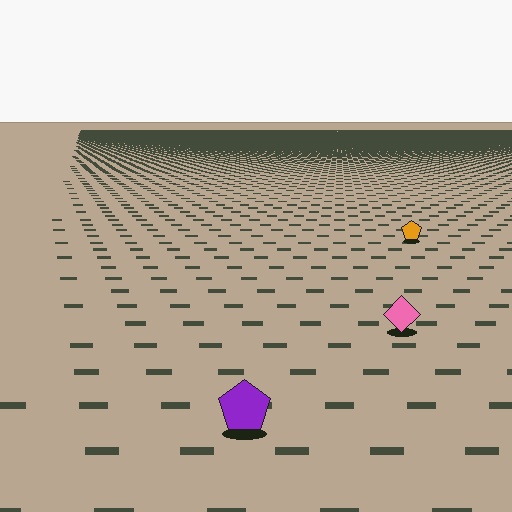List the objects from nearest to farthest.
From nearest to farthest: the purple pentagon, the pink diamond, the orange pentagon.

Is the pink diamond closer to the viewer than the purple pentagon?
No. The purple pentagon is closer — you can tell from the texture gradient: the ground texture is coarser near it.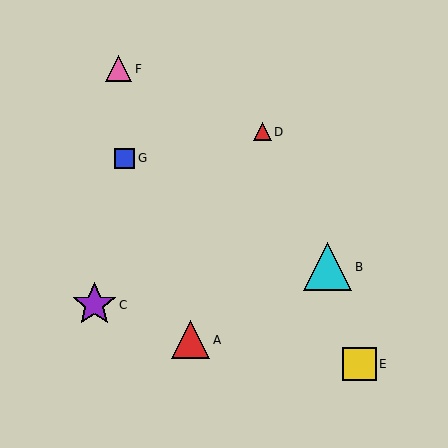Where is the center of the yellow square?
The center of the yellow square is at (359, 364).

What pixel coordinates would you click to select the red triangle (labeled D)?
Click at (262, 132) to select the red triangle D.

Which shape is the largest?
The cyan triangle (labeled B) is the largest.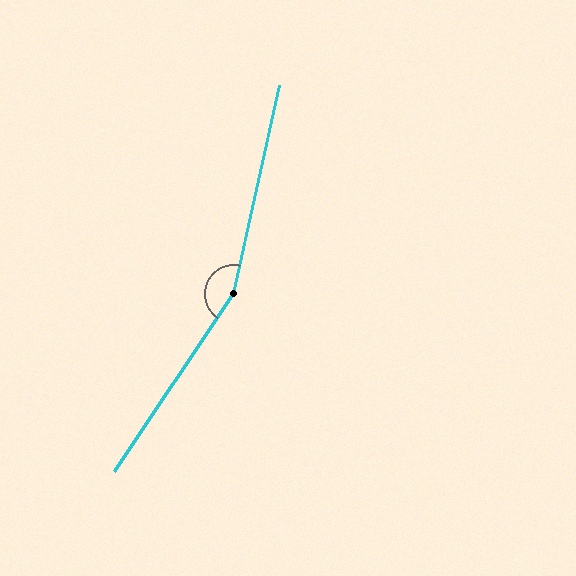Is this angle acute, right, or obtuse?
It is obtuse.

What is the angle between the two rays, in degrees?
Approximately 159 degrees.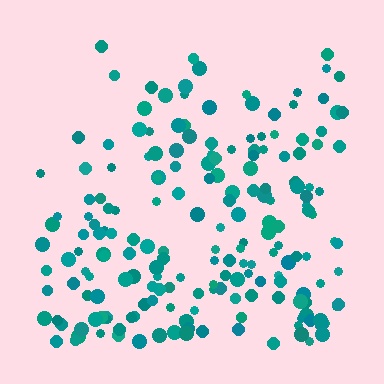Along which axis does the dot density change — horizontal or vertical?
Vertical.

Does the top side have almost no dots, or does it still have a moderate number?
Still a moderate number, just noticeably fewer than the bottom.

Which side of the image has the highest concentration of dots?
The bottom.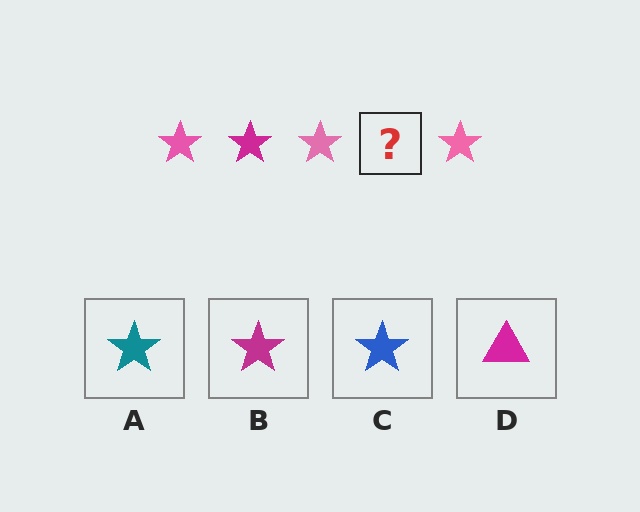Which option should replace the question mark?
Option B.